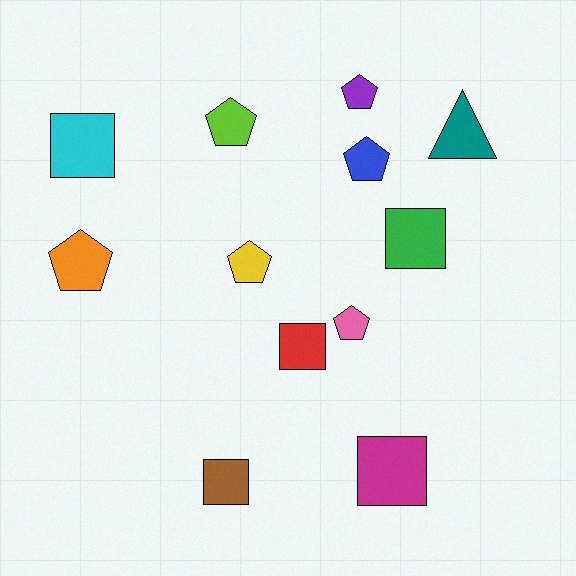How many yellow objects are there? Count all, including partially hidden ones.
There is 1 yellow object.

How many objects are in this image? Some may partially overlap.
There are 12 objects.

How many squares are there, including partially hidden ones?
There are 5 squares.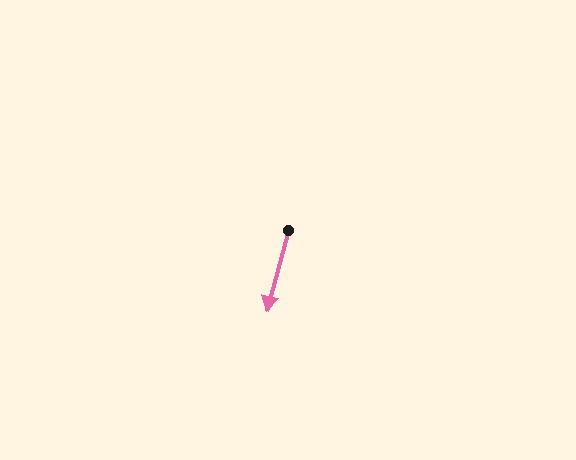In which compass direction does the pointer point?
South.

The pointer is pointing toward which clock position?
Roughly 7 o'clock.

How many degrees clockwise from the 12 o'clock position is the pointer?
Approximately 195 degrees.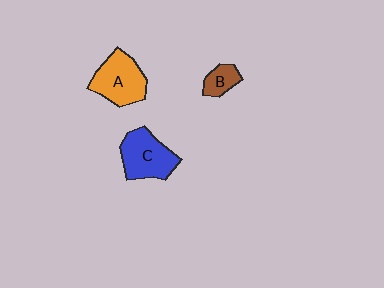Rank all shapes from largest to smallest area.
From largest to smallest: C (blue), A (orange), B (brown).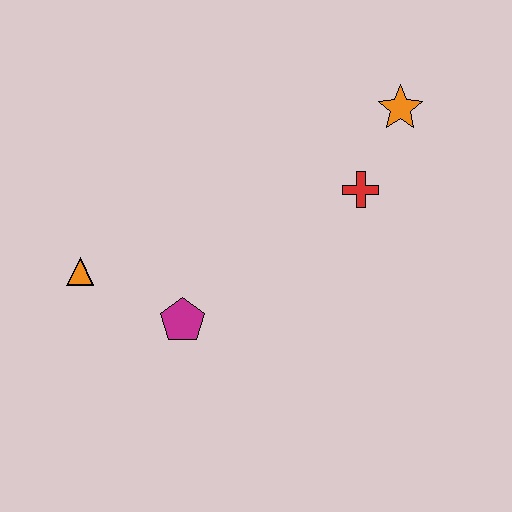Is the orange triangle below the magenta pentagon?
No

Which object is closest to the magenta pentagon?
The orange triangle is closest to the magenta pentagon.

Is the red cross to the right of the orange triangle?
Yes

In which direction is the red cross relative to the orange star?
The red cross is below the orange star.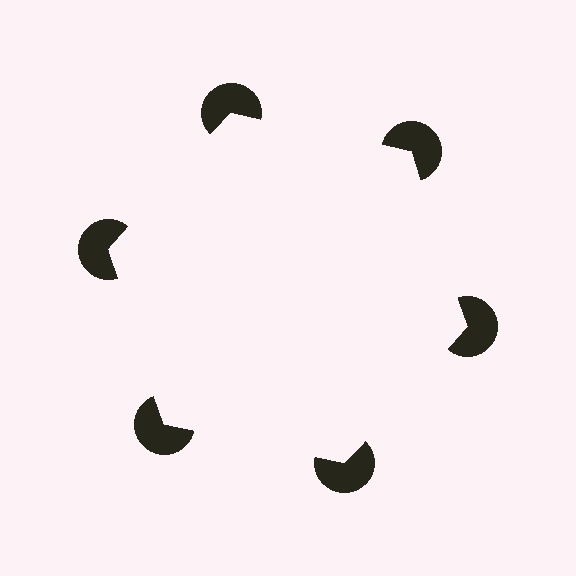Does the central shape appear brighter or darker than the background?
It typically appears slightly brighter than the background, even though no actual brightness change is drawn.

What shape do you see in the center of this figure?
An illusory hexagon — its edges are inferred from the aligned wedge cuts in the pac-man discs, not physically drawn.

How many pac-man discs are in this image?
There are 6 — one at each vertex of the illusory hexagon.